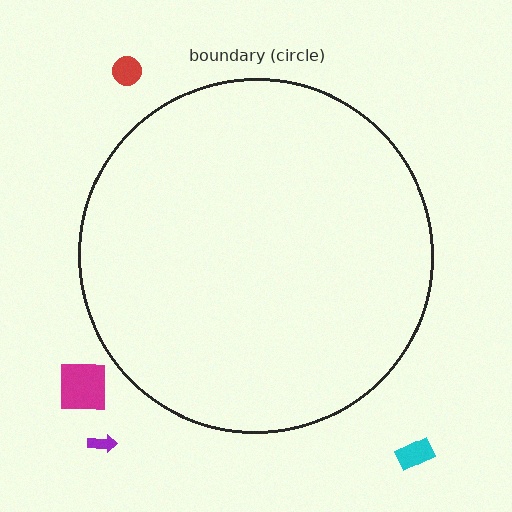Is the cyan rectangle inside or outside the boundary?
Outside.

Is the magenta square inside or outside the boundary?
Outside.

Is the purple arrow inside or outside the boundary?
Outside.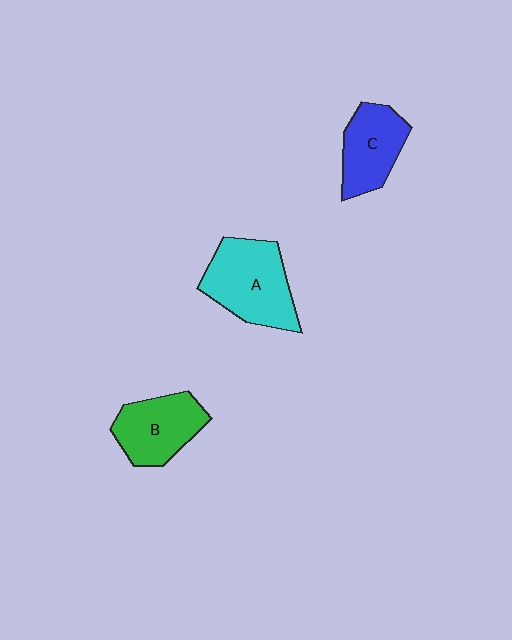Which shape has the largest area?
Shape A (cyan).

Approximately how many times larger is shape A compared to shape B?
Approximately 1.3 times.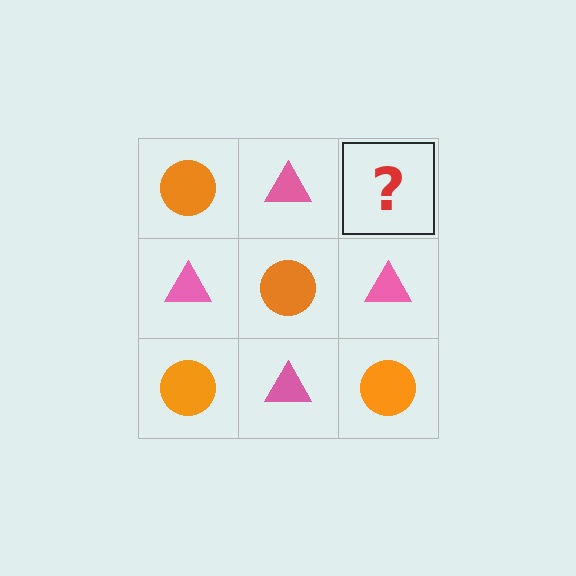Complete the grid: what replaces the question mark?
The question mark should be replaced with an orange circle.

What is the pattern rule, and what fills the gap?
The rule is that it alternates orange circle and pink triangle in a checkerboard pattern. The gap should be filled with an orange circle.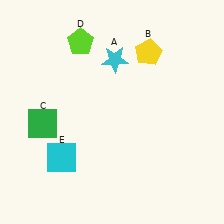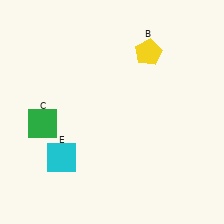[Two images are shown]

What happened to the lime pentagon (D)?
The lime pentagon (D) was removed in Image 2. It was in the top-left area of Image 1.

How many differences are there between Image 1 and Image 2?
There are 2 differences between the two images.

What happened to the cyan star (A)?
The cyan star (A) was removed in Image 2. It was in the top-right area of Image 1.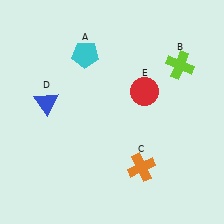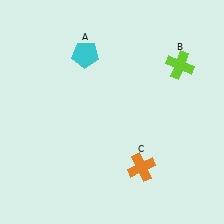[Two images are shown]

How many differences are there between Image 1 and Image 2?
There are 2 differences between the two images.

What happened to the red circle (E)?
The red circle (E) was removed in Image 2. It was in the top-right area of Image 1.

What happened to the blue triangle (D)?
The blue triangle (D) was removed in Image 2. It was in the top-left area of Image 1.